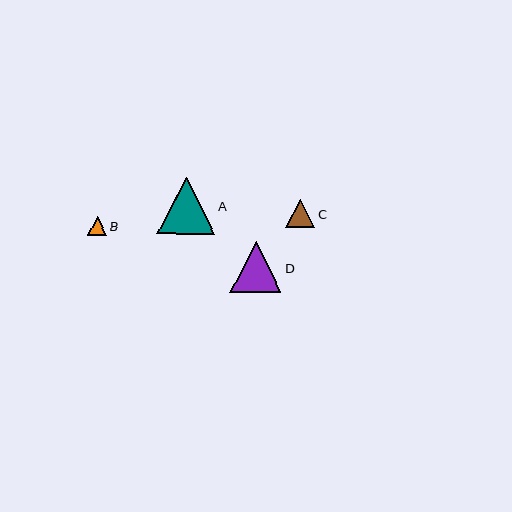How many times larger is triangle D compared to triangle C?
Triangle D is approximately 1.8 times the size of triangle C.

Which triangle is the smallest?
Triangle B is the smallest with a size of approximately 19 pixels.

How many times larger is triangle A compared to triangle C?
Triangle A is approximately 2.0 times the size of triangle C.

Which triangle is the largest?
Triangle A is the largest with a size of approximately 57 pixels.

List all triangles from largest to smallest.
From largest to smallest: A, D, C, B.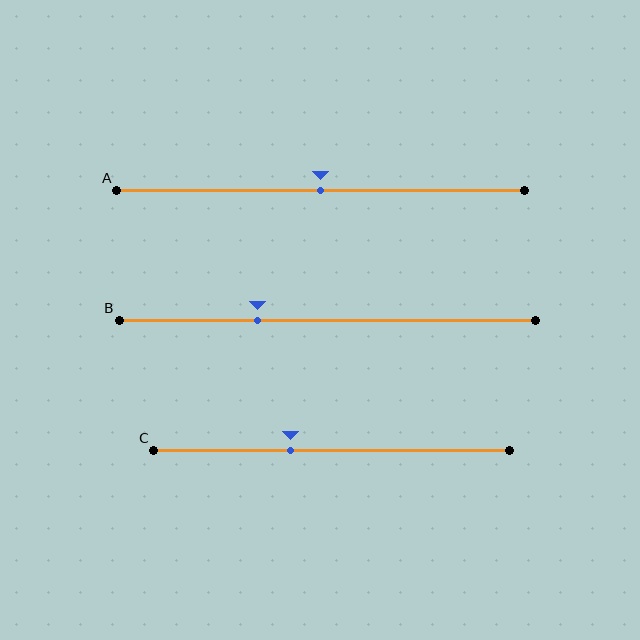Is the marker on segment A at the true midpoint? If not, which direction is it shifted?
Yes, the marker on segment A is at the true midpoint.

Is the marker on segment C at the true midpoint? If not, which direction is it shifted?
No, the marker on segment C is shifted to the left by about 12% of the segment length.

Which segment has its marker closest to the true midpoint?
Segment A has its marker closest to the true midpoint.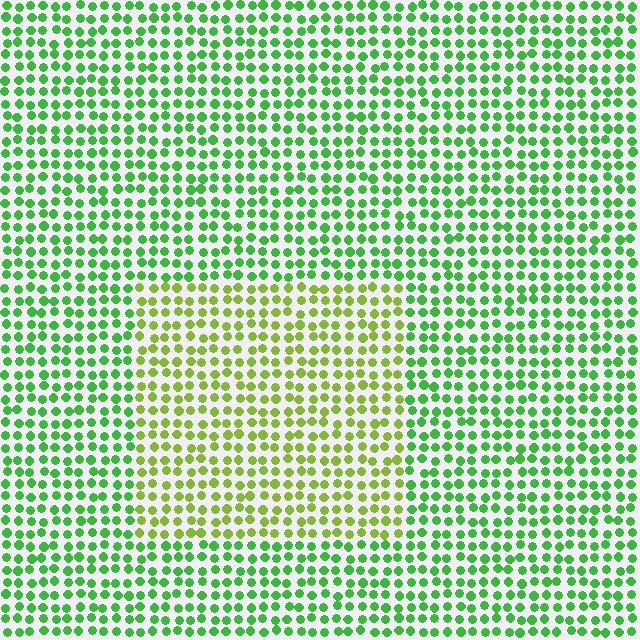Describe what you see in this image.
The image is filled with small green elements in a uniform arrangement. A rectangle-shaped region is visible where the elements are tinted to a slightly different hue, forming a subtle color boundary.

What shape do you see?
I see a rectangle.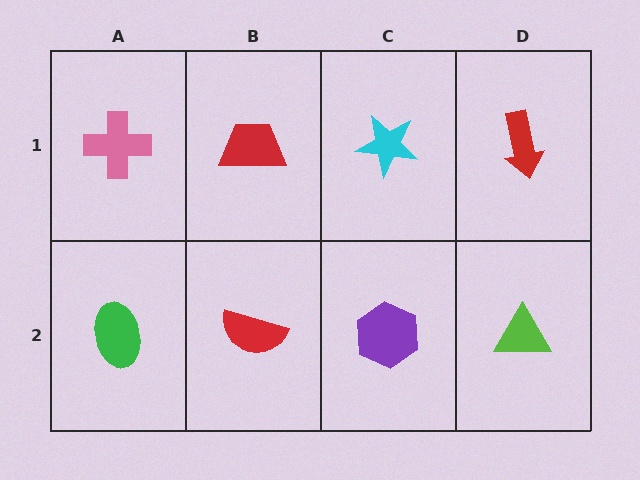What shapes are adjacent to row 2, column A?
A pink cross (row 1, column A), a red semicircle (row 2, column B).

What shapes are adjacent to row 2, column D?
A red arrow (row 1, column D), a purple hexagon (row 2, column C).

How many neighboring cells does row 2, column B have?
3.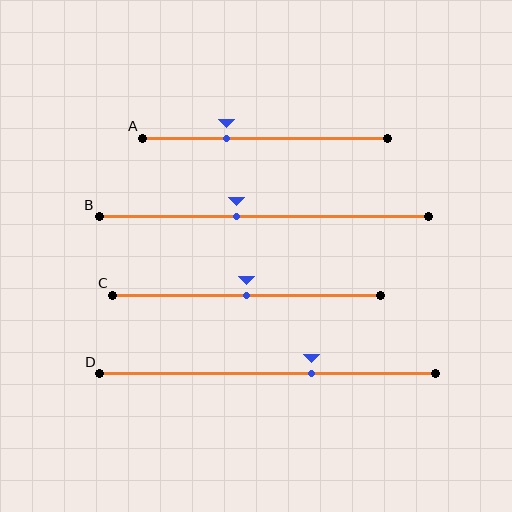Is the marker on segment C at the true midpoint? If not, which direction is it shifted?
Yes, the marker on segment C is at the true midpoint.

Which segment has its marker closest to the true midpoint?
Segment C has its marker closest to the true midpoint.